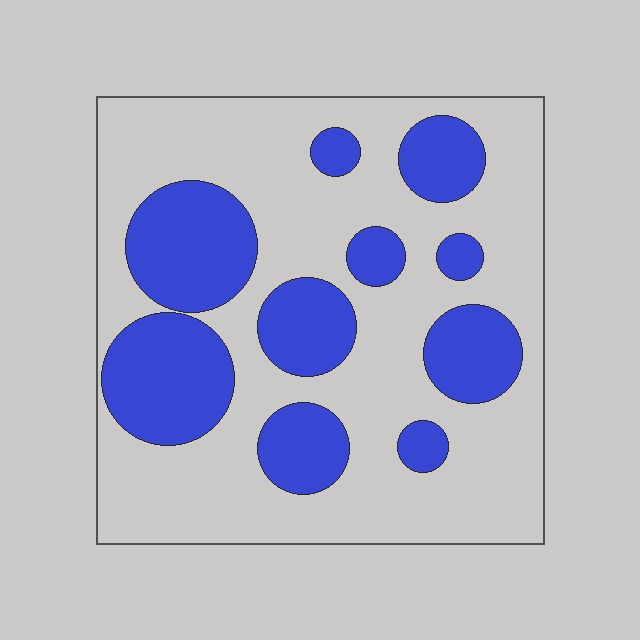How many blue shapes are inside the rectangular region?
10.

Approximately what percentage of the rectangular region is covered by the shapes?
Approximately 30%.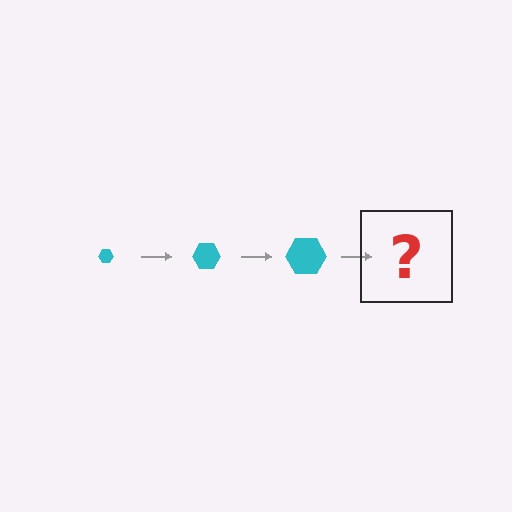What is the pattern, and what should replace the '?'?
The pattern is that the hexagon gets progressively larger each step. The '?' should be a cyan hexagon, larger than the previous one.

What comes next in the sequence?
The next element should be a cyan hexagon, larger than the previous one.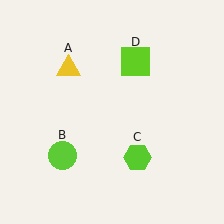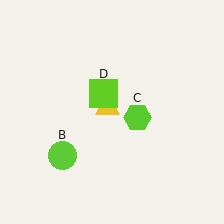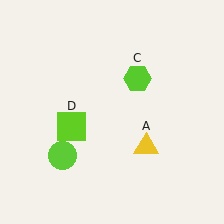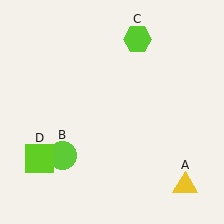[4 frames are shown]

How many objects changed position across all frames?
3 objects changed position: yellow triangle (object A), lime hexagon (object C), lime square (object D).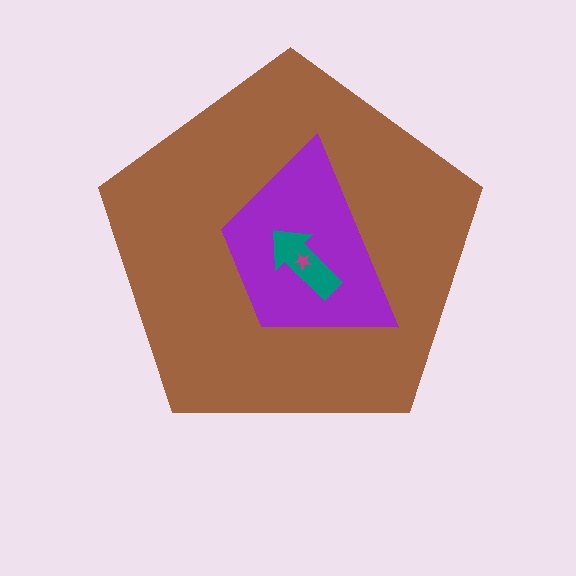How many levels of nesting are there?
4.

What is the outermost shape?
The brown pentagon.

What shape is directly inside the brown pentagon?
The purple trapezoid.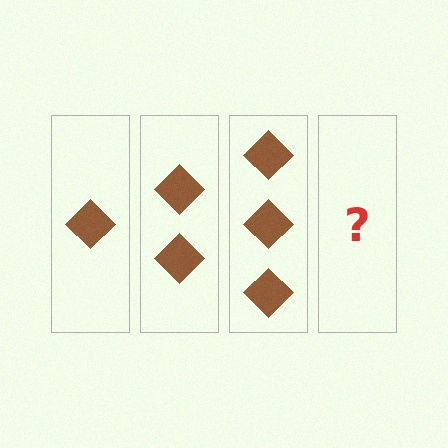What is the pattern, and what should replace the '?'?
The pattern is that each step adds one more diamond. The '?' should be 4 diamonds.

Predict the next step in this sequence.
The next step is 4 diamonds.